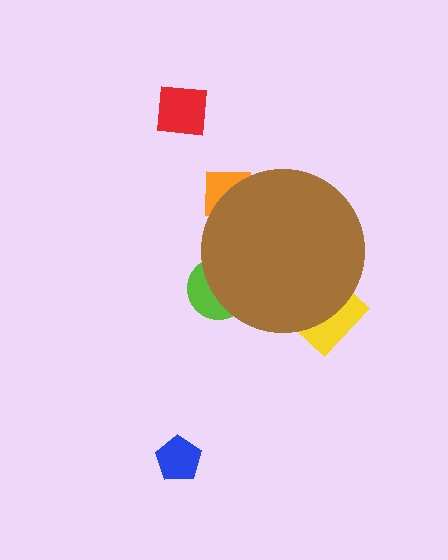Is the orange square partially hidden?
Yes, the orange square is partially hidden behind the brown circle.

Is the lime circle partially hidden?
Yes, the lime circle is partially hidden behind the brown circle.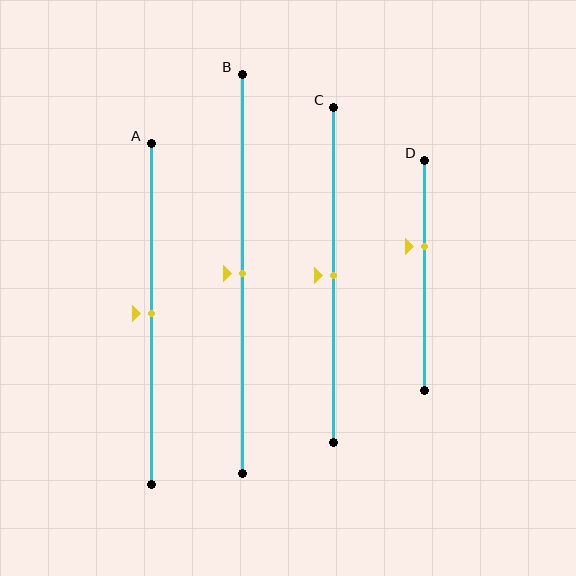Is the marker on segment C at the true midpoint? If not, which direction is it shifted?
Yes, the marker on segment C is at the true midpoint.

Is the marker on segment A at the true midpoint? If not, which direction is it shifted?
Yes, the marker on segment A is at the true midpoint.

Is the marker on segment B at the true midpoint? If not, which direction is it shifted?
Yes, the marker on segment B is at the true midpoint.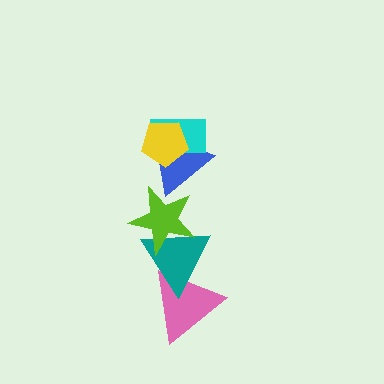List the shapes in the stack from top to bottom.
From top to bottom: the yellow pentagon, the cyan rectangle, the blue triangle, the lime star, the teal triangle, the pink triangle.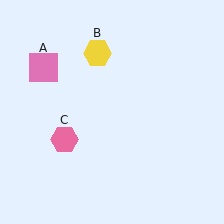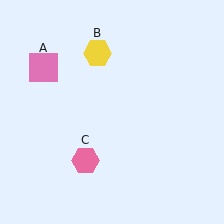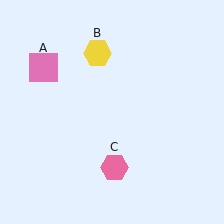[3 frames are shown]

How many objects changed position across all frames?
1 object changed position: pink hexagon (object C).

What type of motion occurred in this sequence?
The pink hexagon (object C) rotated counterclockwise around the center of the scene.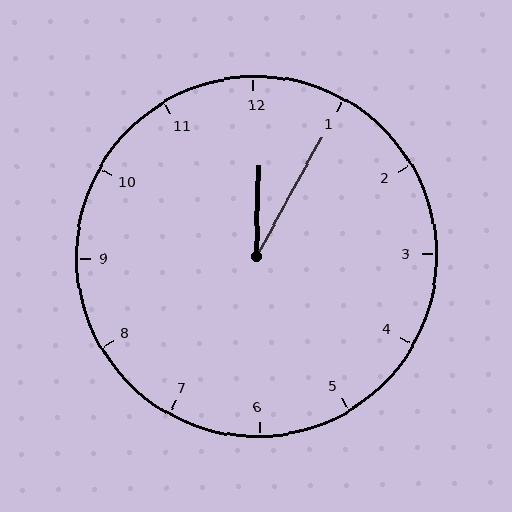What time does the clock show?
12:05.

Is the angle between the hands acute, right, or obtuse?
It is acute.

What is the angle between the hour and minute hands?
Approximately 28 degrees.